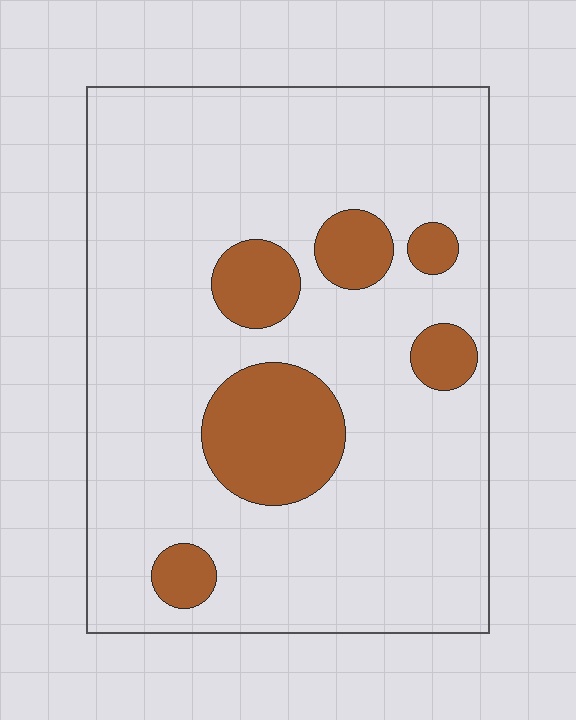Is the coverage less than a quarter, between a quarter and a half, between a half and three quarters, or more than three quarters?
Less than a quarter.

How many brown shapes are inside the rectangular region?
6.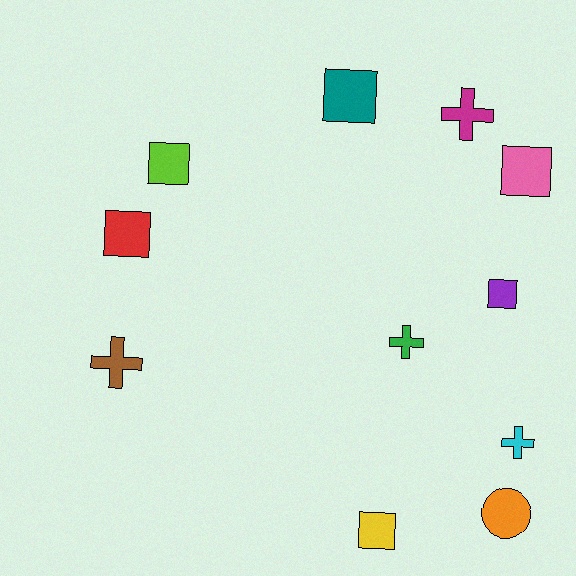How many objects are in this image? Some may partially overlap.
There are 11 objects.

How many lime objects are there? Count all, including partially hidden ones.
There is 1 lime object.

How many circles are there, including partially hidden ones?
There is 1 circle.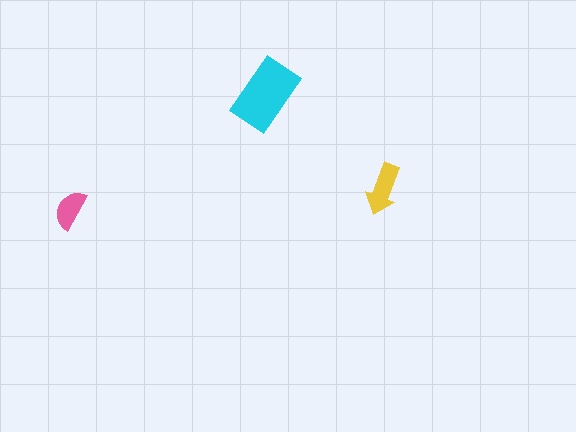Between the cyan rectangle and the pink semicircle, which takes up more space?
The cyan rectangle.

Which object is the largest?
The cyan rectangle.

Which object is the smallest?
The pink semicircle.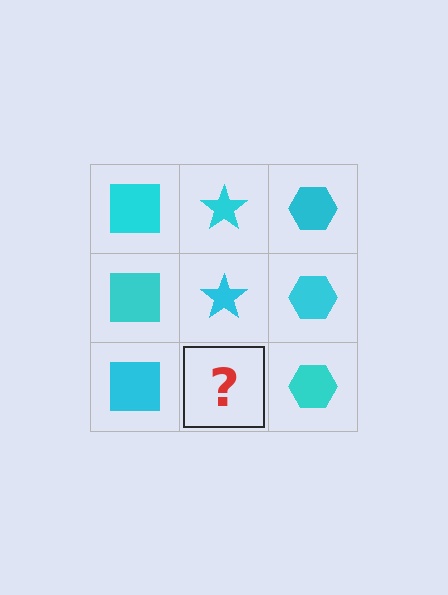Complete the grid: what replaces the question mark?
The question mark should be replaced with a cyan star.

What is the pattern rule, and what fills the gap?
The rule is that each column has a consistent shape. The gap should be filled with a cyan star.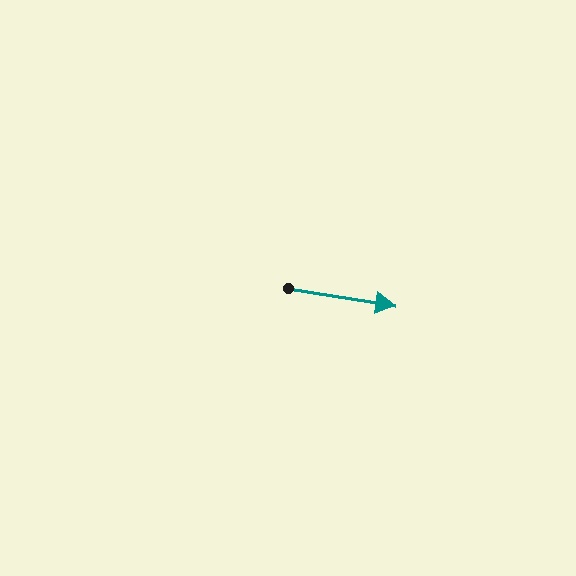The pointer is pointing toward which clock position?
Roughly 3 o'clock.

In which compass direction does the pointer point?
East.